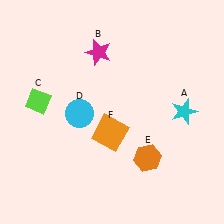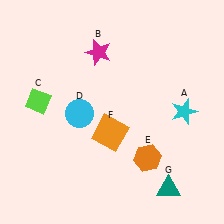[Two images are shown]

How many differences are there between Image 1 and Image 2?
There is 1 difference between the two images.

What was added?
A teal triangle (G) was added in Image 2.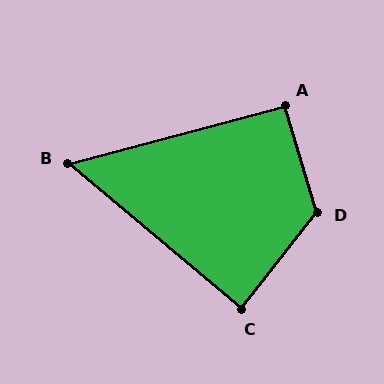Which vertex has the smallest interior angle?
B, at approximately 55 degrees.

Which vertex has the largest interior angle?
D, at approximately 125 degrees.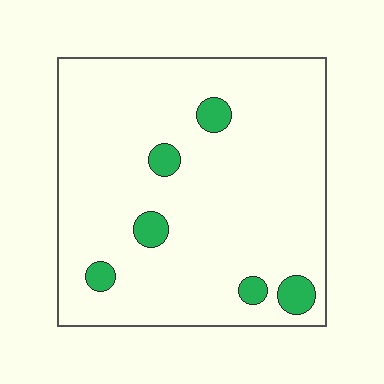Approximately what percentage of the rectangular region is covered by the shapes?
Approximately 10%.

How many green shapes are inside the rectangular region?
6.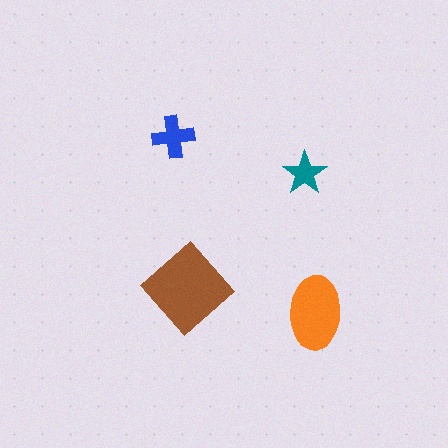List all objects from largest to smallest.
The brown diamond, the orange ellipse, the blue cross, the teal star.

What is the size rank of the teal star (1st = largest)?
4th.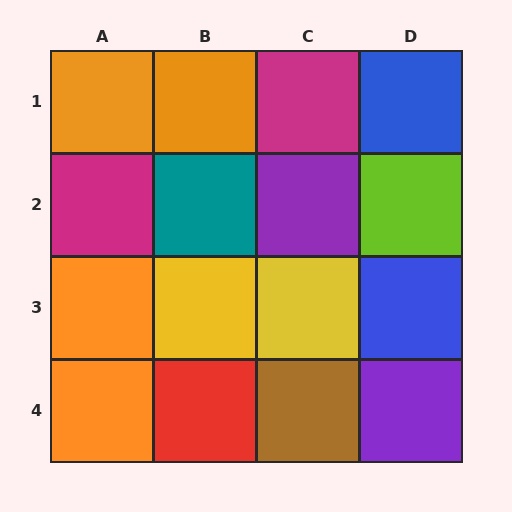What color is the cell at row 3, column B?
Yellow.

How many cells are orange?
4 cells are orange.